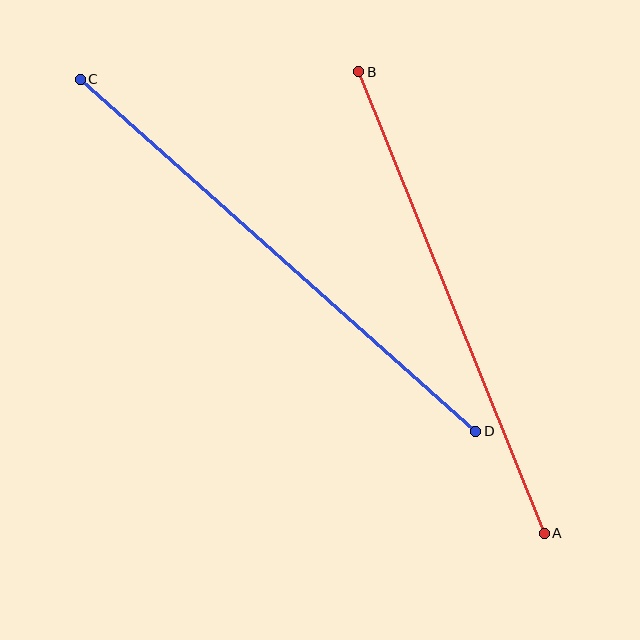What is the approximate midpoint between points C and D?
The midpoint is at approximately (278, 255) pixels.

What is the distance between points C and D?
The distance is approximately 529 pixels.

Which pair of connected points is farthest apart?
Points C and D are farthest apart.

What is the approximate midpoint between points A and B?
The midpoint is at approximately (452, 303) pixels.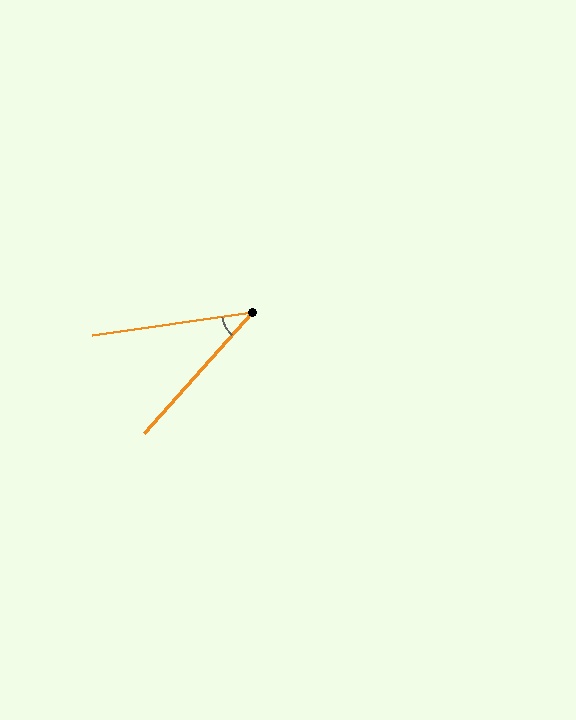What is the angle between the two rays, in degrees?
Approximately 40 degrees.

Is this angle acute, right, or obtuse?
It is acute.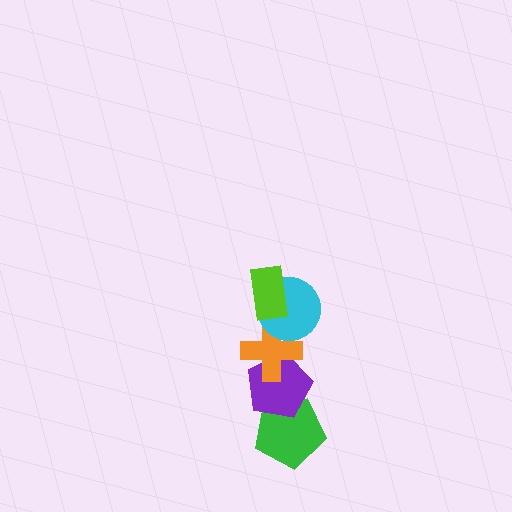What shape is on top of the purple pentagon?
The orange cross is on top of the purple pentagon.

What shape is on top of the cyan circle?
The lime rectangle is on top of the cyan circle.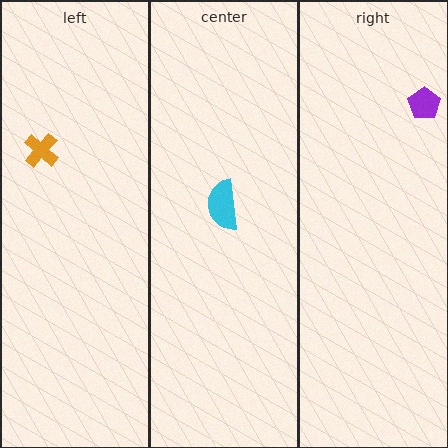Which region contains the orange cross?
The left region.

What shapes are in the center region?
The cyan semicircle.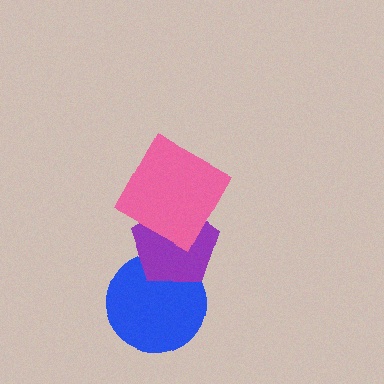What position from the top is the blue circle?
The blue circle is 3rd from the top.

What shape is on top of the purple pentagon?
The pink square is on top of the purple pentagon.